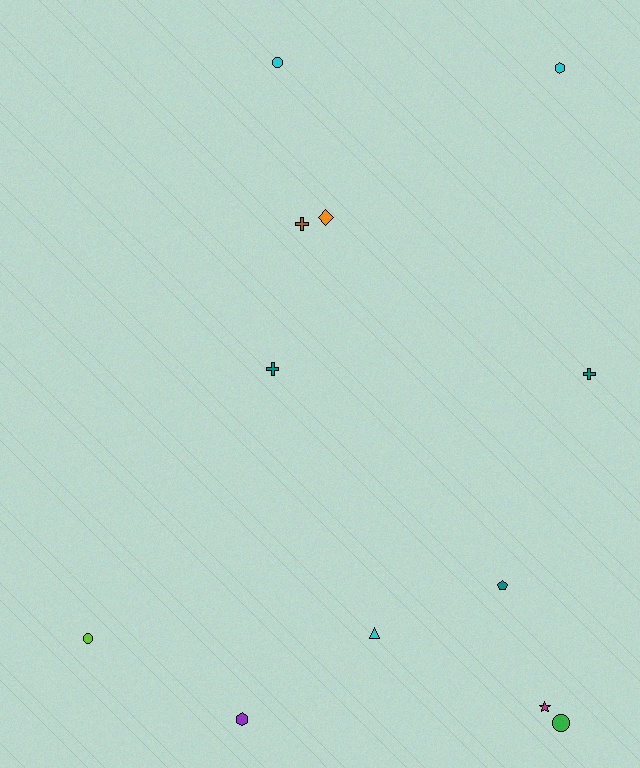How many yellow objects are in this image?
There are no yellow objects.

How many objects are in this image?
There are 12 objects.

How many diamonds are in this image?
There is 1 diamond.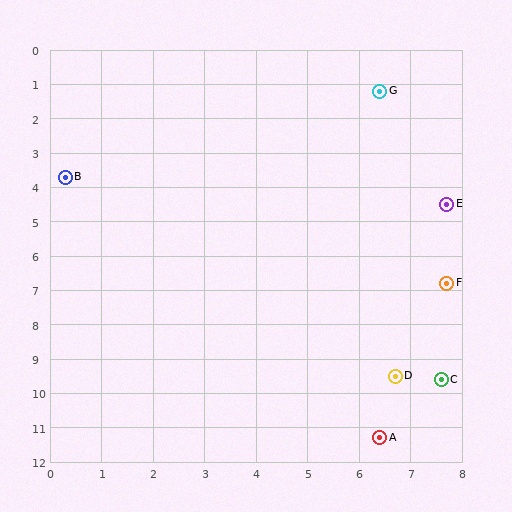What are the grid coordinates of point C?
Point C is at approximately (7.6, 9.6).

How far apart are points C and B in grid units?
Points C and B are about 9.4 grid units apart.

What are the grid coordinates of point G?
Point G is at approximately (6.4, 1.2).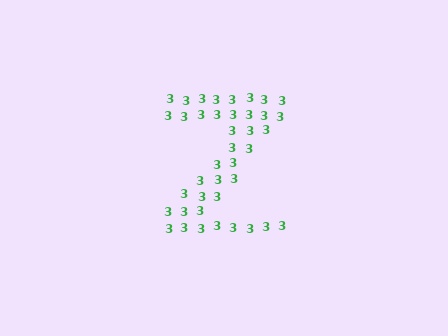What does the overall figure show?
The overall figure shows the letter Z.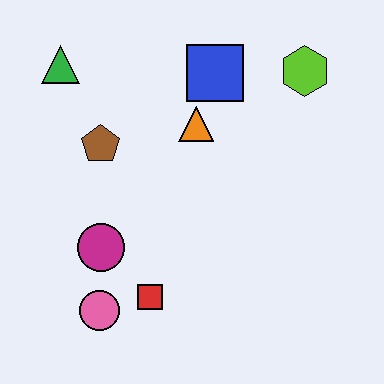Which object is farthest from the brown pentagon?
The lime hexagon is farthest from the brown pentagon.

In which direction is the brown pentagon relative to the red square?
The brown pentagon is above the red square.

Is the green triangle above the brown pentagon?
Yes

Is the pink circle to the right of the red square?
No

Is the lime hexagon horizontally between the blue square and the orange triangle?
No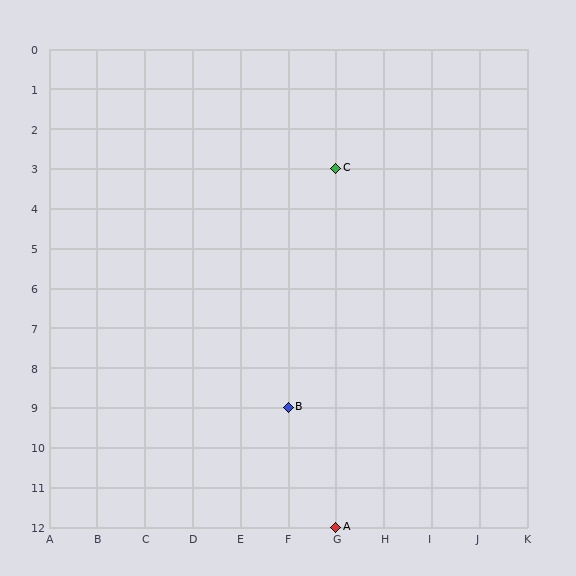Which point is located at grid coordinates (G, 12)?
Point A is at (G, 12).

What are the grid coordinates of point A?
Point A is at grid coordinates (G, 12).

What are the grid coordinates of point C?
Point C is at grid coordinates (G, 3).